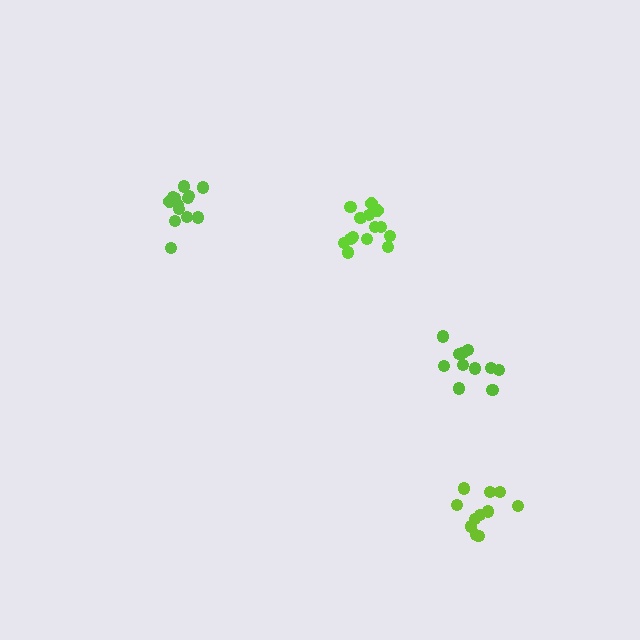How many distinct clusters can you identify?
There are 4 distinct clusters.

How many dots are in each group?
Group 1: 11 dots, Group 2: 11 dots, Group 3: 14 dots, Group 4: 14 dots (50 total).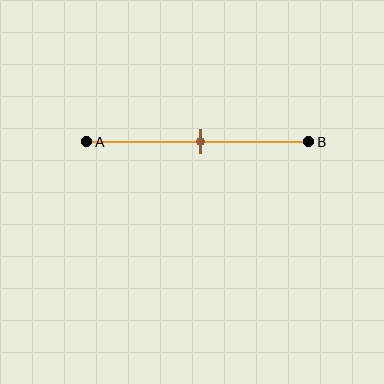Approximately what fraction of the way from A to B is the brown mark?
The brown mark is approximately 50% of the way from A to B.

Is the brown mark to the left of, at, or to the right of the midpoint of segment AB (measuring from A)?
The brown mark is approximately at the midpoint of segment AB.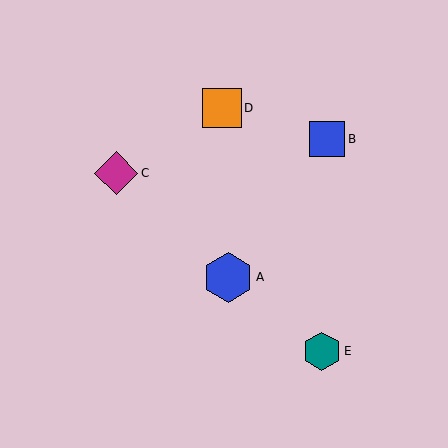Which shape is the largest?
The blue hexagon (labeled A) is the largest.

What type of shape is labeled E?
Shape E is a teal hexagon.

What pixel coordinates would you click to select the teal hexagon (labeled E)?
Click at (322, 351) to select the teal hexagon E.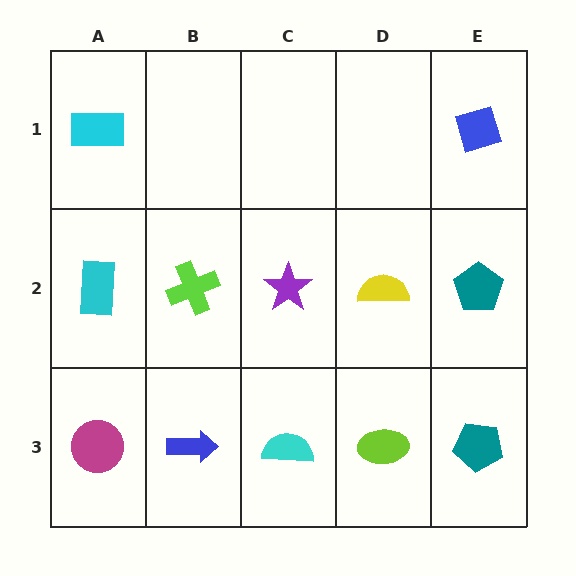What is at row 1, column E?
A blue diamond.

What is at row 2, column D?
A yellow semicircle.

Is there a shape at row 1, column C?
No, that cell is empty.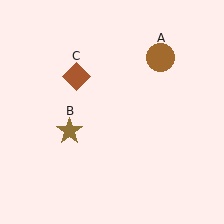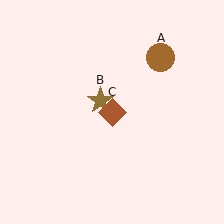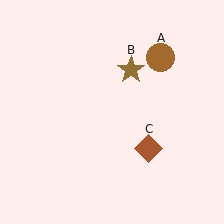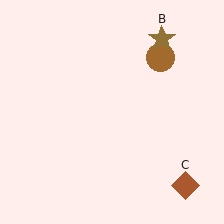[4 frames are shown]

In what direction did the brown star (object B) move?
The brown star (object B) moved up and to the right.